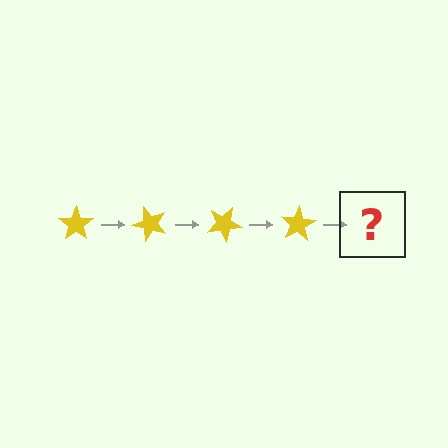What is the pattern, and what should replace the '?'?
The pattern is that the star rotates 50 degrees each step. The '?' should be a yellow star rotated 200 degrees.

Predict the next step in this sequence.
The next step is a yellow star rotated 200 degrees.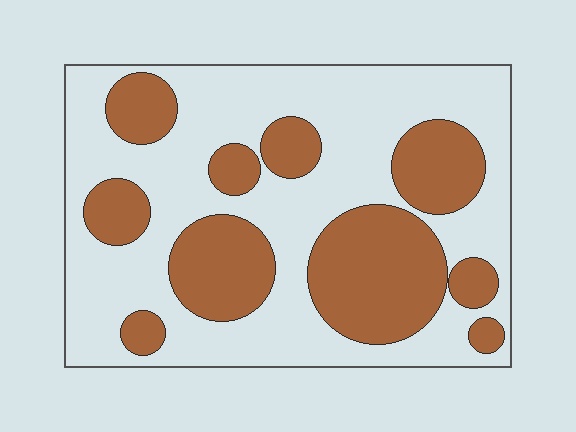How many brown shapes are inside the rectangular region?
10.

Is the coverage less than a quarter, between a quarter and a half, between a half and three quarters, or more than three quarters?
Between a quarter and a half.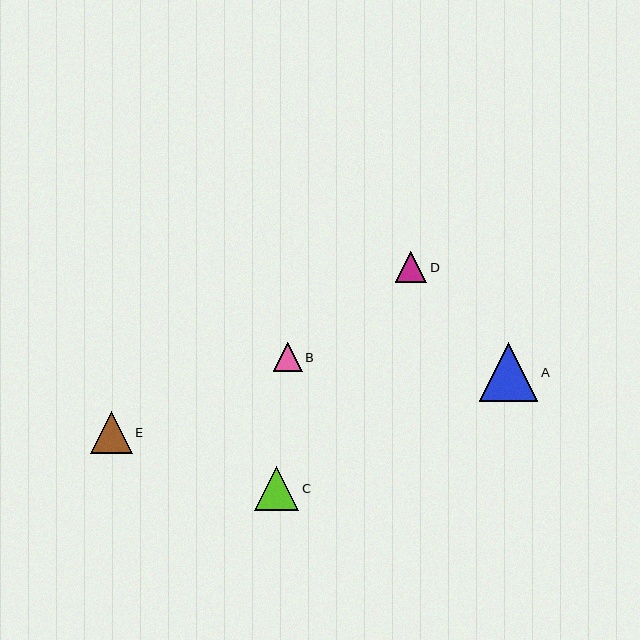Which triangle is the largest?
Triangle A is the largest with a size of approximately 58 pixels.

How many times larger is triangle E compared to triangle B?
Triangle E is approximately 1.5 times the size of triangle B.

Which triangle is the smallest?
Triangle B is the smallest with a size of approximately 29 pixels.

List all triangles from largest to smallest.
From largest to smallest: A, C, E, D, B.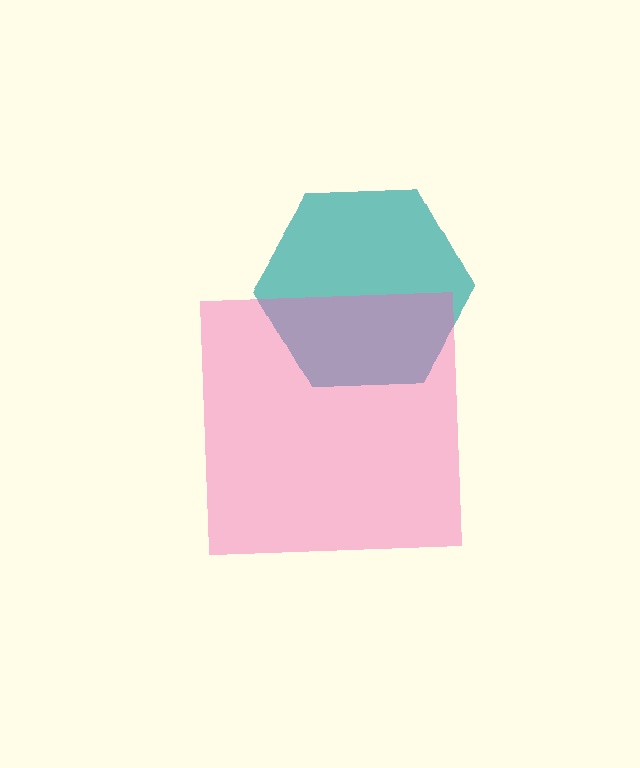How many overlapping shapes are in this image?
There are 2 overlapping shapes in the image.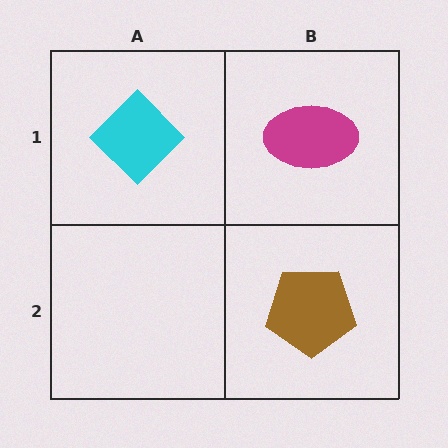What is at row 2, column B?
A brown pentagon.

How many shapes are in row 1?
2 shapes.